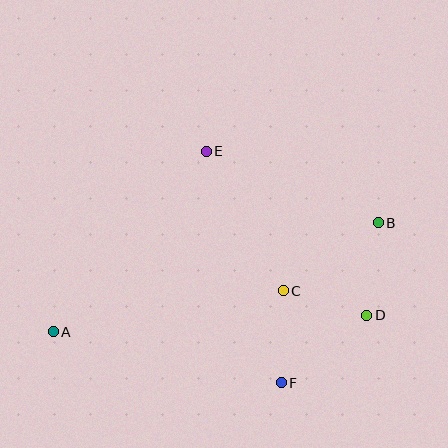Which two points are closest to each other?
Points C and D are closest to each other.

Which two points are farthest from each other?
Points A and B are farthest from each other.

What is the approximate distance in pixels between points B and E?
The distance between B and E is approximately 186 pixels.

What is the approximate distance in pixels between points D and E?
The distance between D and E is approximately 229 pixels.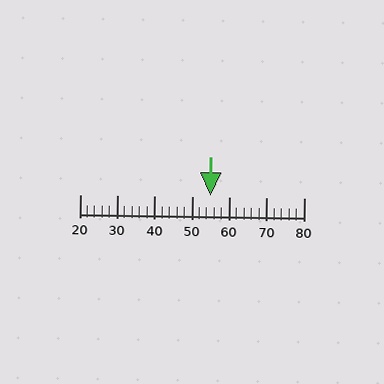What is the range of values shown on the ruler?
The ruler shows values from 20 to 80.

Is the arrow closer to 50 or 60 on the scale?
The arrow is closer to 50.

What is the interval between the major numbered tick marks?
The major tick marks are spaced 10 units apart.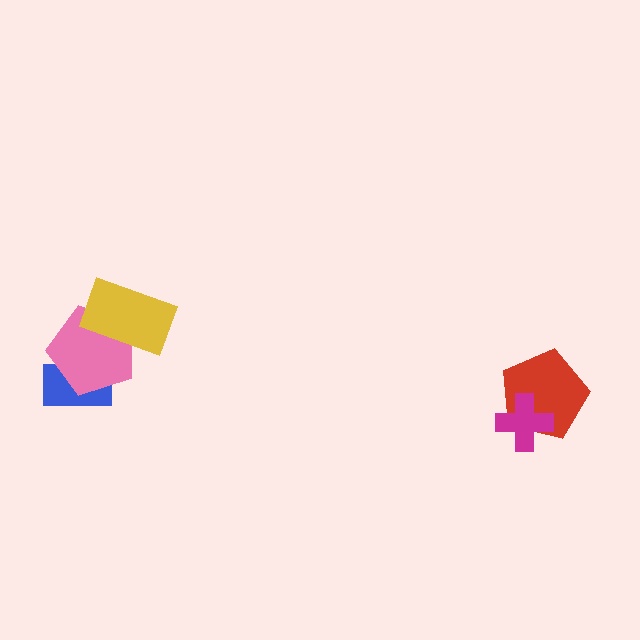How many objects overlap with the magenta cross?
1 object overlaps with the magenta cross.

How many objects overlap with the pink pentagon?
2 objects overlap with the pink pentagon.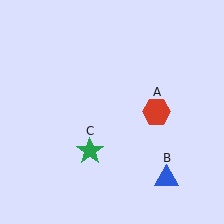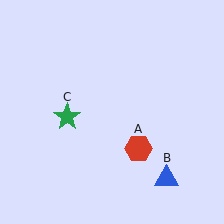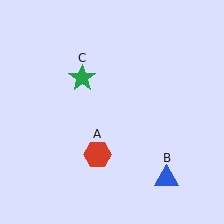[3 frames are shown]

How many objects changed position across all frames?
2 objects changed position: red hexagon (object A), green star (object C).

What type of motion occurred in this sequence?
The red hexagon (object A), green star (object C) rotated clockwise around the center of the scene.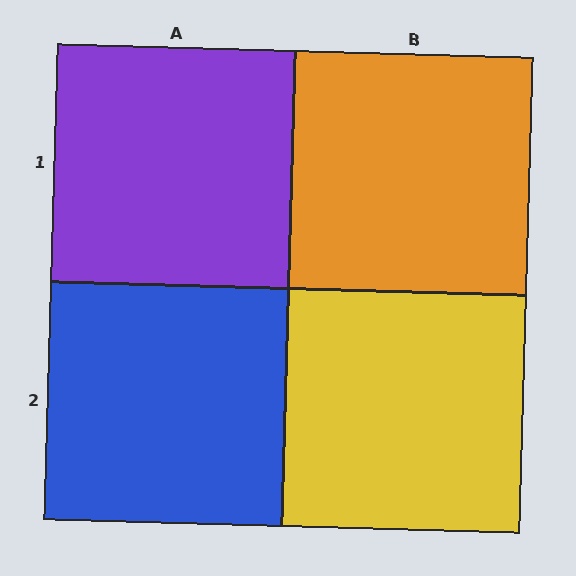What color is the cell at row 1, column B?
Orange.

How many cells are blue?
1 cell is blue.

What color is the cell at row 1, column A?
Purple.